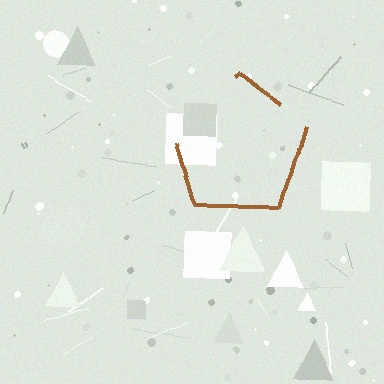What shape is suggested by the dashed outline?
The dashed outline suggests a pentagon.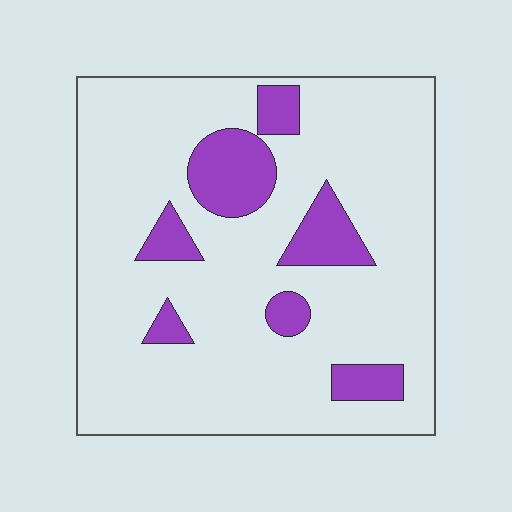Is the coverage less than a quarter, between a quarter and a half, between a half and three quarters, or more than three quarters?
Less than a quarter.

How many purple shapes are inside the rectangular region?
7.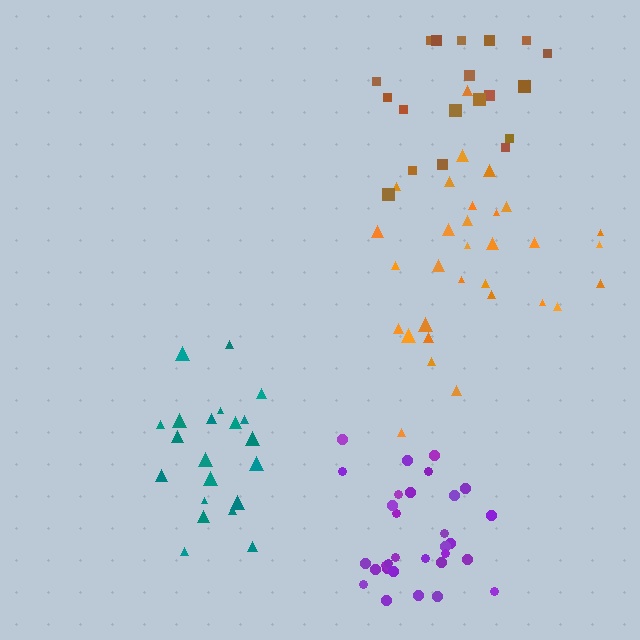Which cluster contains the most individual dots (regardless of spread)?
Purple (32).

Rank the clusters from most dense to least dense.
purple, teal, brown, orange.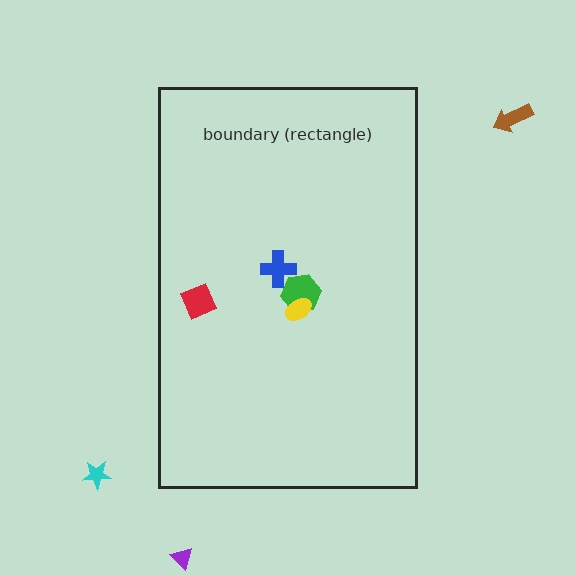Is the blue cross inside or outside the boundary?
Inside.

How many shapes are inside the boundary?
4 inside, 3 outside.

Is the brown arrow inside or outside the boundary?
Outside.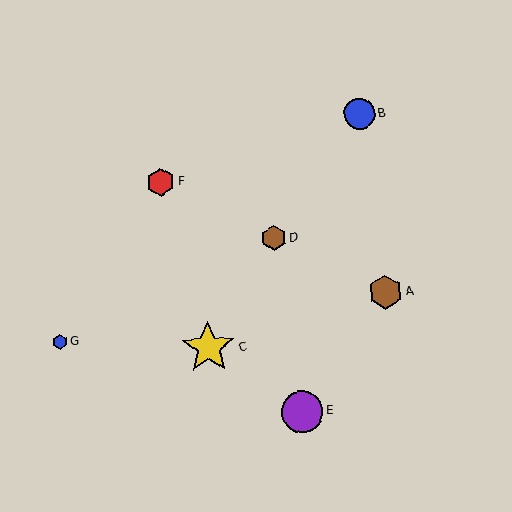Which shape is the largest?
The yellow star (labeled C) is the largest.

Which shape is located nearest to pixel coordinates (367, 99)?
The blue circle (labeled B) at (359, 113) is nearest to that location.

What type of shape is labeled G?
Shape G is a blue hexagon.